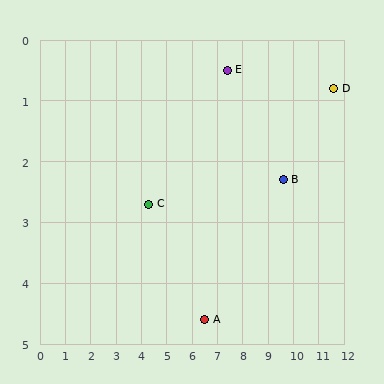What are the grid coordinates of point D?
Point D is at approximately (11.6, 0.8).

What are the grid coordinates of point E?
Point E is at approximately (7.4, 0.5).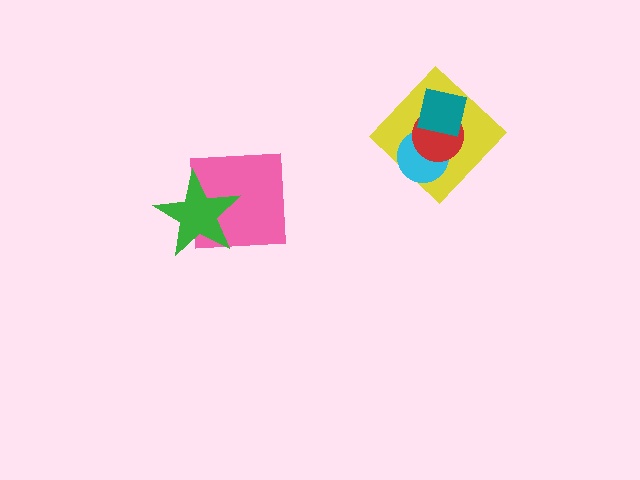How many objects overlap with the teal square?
3 objects overlap with the teal square.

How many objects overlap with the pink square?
1 object overlaps with the pink square.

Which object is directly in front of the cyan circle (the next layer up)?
The red circle is directly in front of the cyan circle.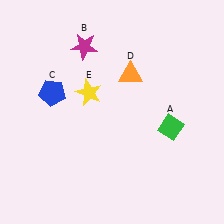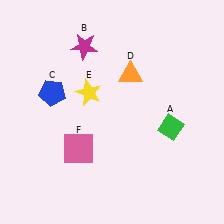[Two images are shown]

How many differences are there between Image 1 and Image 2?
There is 1 difference between the two images.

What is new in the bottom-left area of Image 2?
A pink square (F) was added in the bottom-left area of Image 2.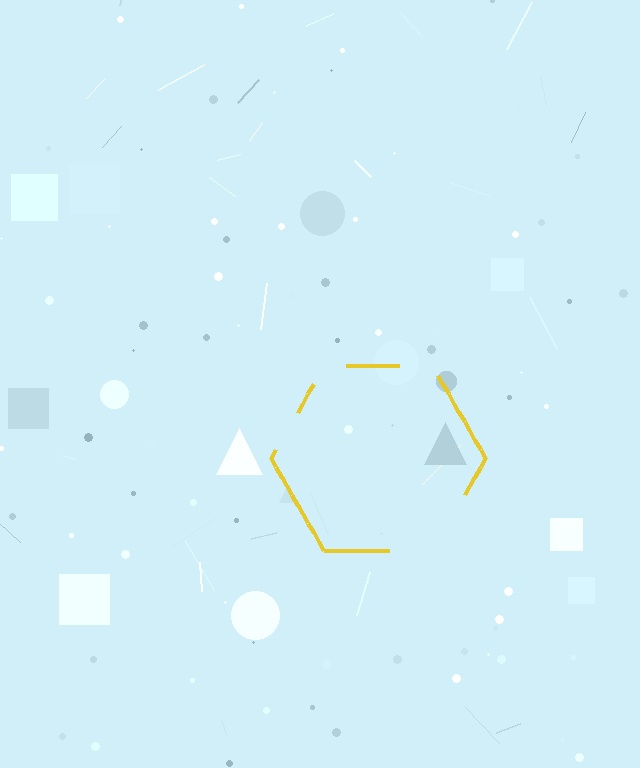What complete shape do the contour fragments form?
The contour fragments form a hexagon.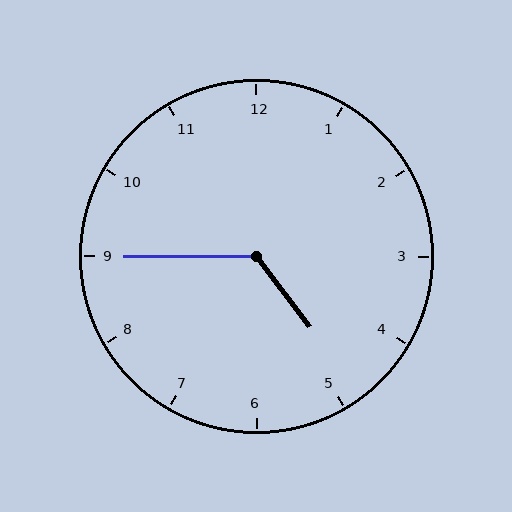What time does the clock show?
4:45.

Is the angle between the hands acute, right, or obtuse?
It is obtuse.